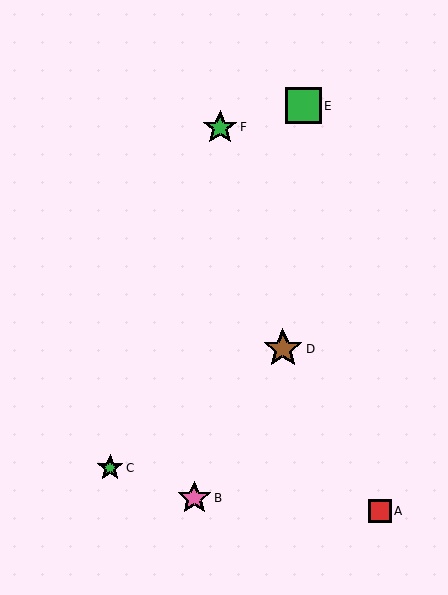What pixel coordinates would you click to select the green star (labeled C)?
Click at (110, 468) to select the green star C.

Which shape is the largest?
The brown star (labeled D) is the largest.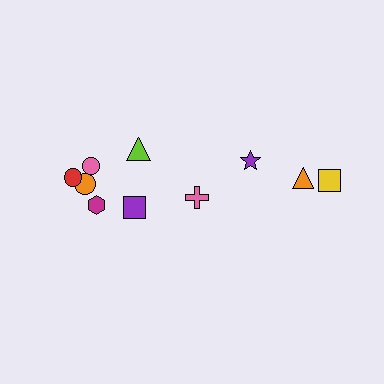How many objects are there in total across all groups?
There are 10 objects.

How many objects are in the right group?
There are 4 objects.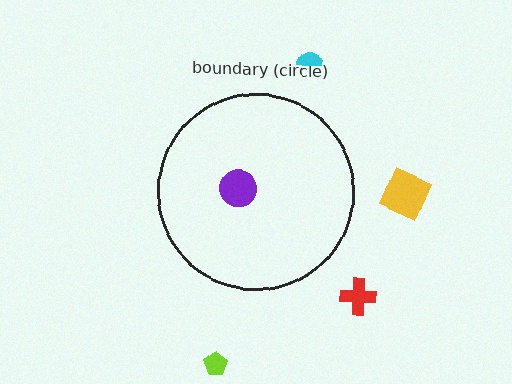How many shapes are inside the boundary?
1 inside, 4 outside.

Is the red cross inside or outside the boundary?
Outside.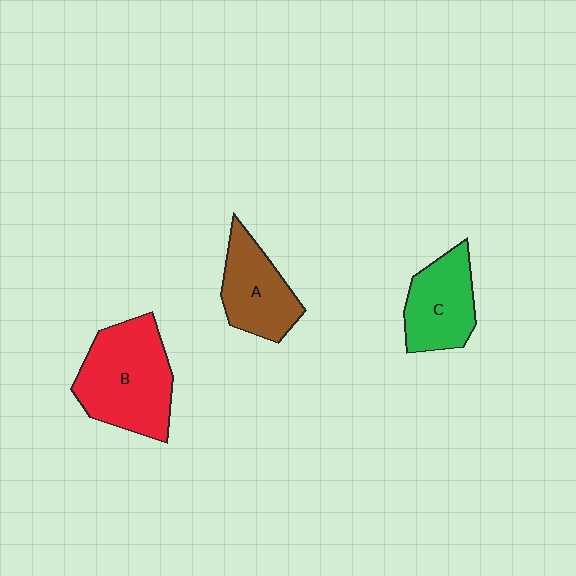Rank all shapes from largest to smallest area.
From largest to smallest: B (red), A (brown), C (green).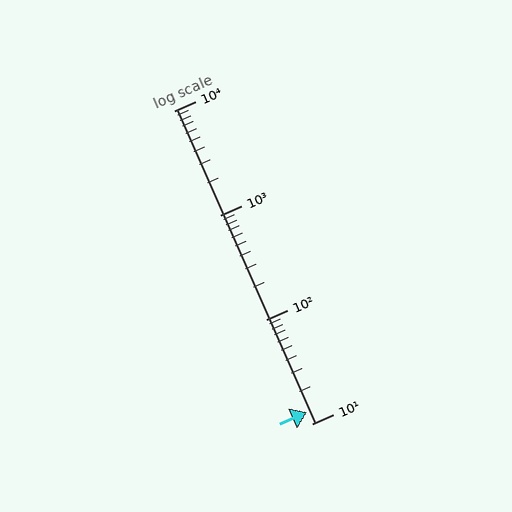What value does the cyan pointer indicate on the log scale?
The pointer indicates approximately 13.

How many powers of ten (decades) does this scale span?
The scale spans 3 decades, from 10 to 10000.